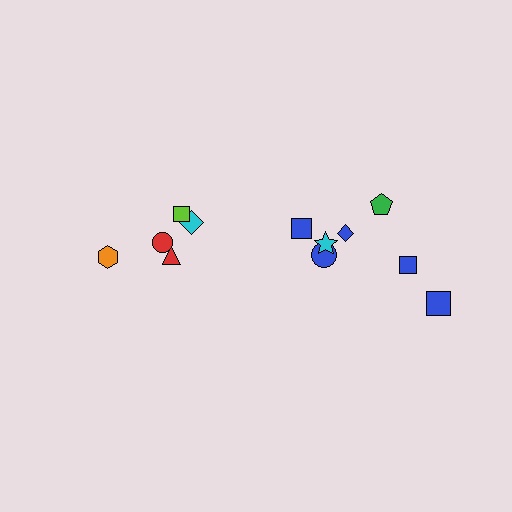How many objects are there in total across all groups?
There are 12 objects.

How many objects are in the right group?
There are 7 objects.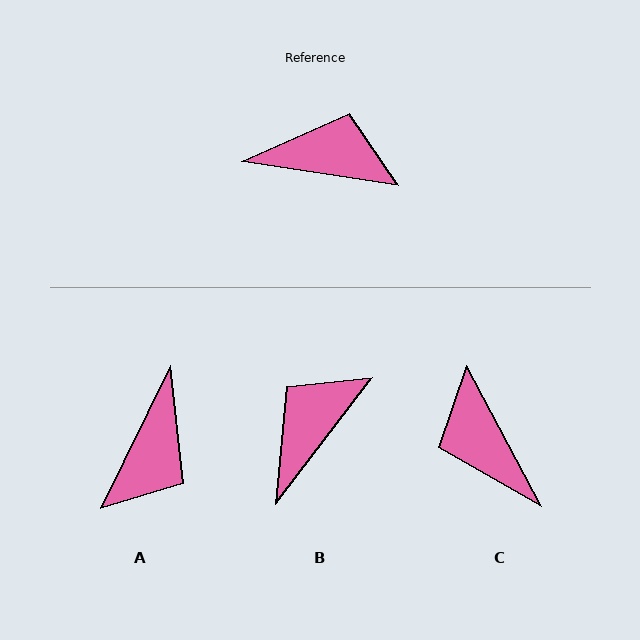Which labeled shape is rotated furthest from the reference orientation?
C, about 126 degrees away.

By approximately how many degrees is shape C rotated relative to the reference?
Approximately 126 degrees counter-clockwise.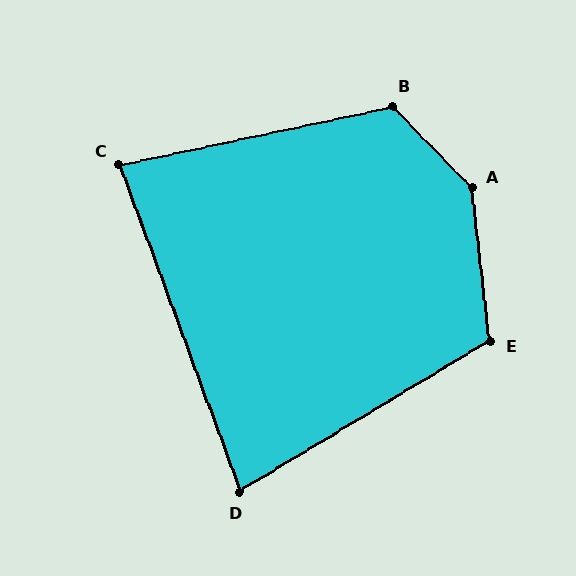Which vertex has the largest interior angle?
A, at approximately 143 degrees.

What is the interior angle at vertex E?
Approximately 114 degrees (obtuse).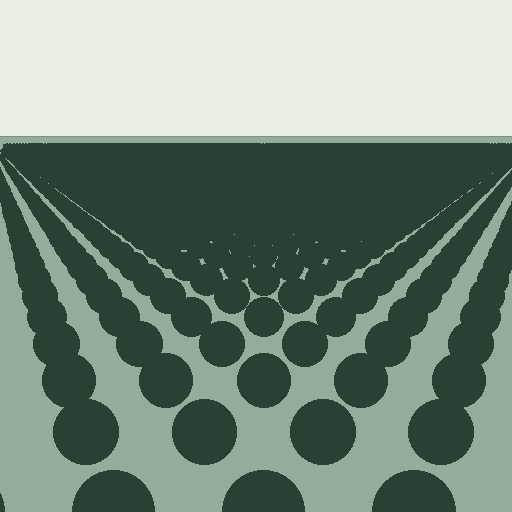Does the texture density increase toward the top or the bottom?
Density increases toward the top.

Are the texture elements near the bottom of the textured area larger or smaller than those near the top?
Larger. Near the bottom, elements are closer to the viewer and appear at a bigger on-screen size.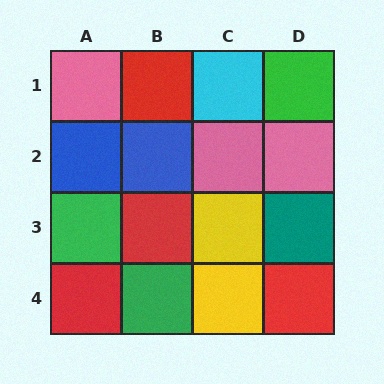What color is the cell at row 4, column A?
Red.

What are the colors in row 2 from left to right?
Blue, blue, pink, pink.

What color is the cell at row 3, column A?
Green.